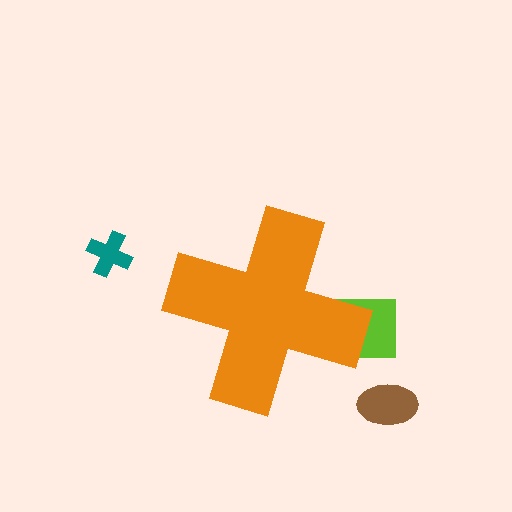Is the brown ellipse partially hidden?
No, the brown ellipse is fully visible.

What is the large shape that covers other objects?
An orange cross.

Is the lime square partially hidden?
Yes, the lime square is partially hidden behind the orange cross.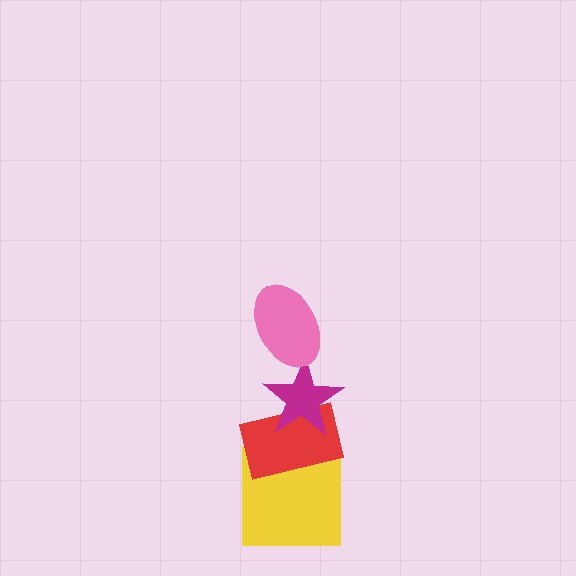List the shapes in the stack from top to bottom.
From top to bottom: the pink ellipse, the magenta star, the red rectangle, the yellow square.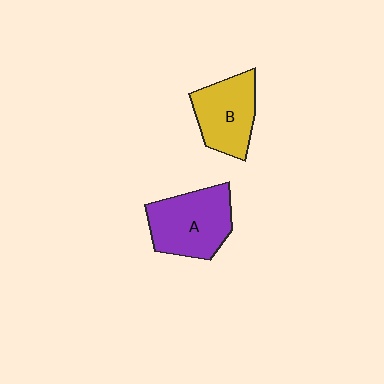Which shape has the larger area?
Shape A (purple).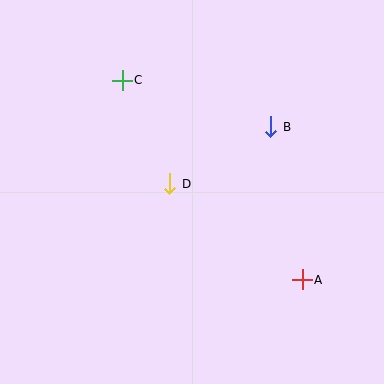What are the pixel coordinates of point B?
Point B is at (271, 127).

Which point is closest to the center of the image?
Point D at (170, 184) is closest to the center.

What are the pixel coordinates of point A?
Point A is at (302, 280).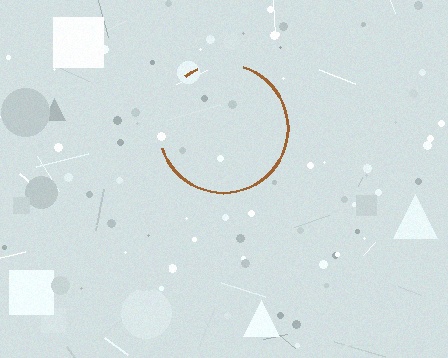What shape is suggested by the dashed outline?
The dashed outline suggests a circle.